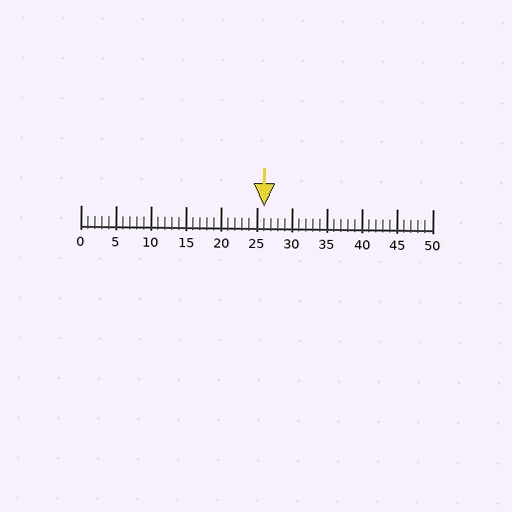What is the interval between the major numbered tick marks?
The major tick marks are spaced 5 units apart.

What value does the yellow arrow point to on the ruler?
The yellow arrow points to approximately 26.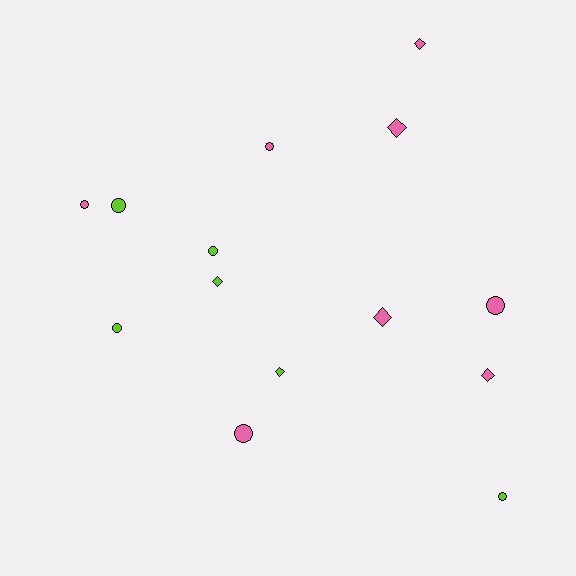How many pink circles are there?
There are 4 pink circles.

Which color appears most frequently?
Pink, with 8 objects.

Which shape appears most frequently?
Circle, with 8 objects.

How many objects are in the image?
There are 14 objects.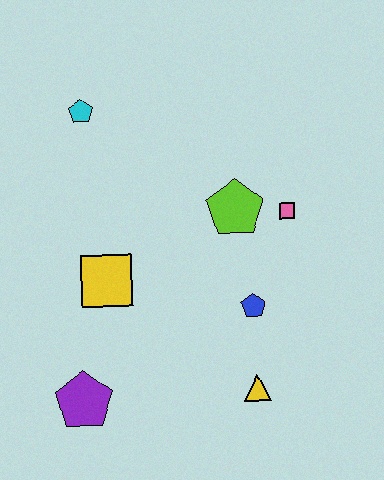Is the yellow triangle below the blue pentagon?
Yes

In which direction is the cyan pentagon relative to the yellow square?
The cyan pentagon is above the yellow square.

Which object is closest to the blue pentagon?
The yellow triangle is closest to the blue pentagon.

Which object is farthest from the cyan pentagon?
The yellow triangle is farthest from the cyan pentagon.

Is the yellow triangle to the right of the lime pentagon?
Yes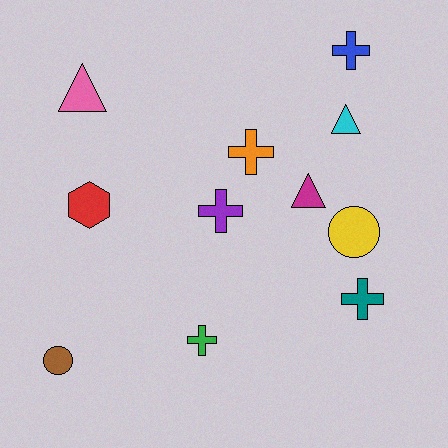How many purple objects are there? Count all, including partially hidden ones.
There is 1 purple object.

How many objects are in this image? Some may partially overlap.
There are 11 objects.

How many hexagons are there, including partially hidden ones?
There is 1 hexagon.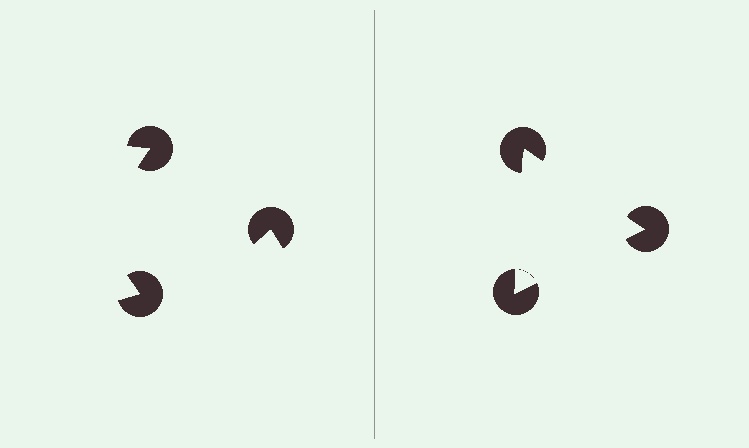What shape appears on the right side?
An illusory triangle.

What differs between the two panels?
The pac-man discs are positioned identically on both sides; only the wedge orientations differ. On the right they align to a triangle; on the left they are misaligned.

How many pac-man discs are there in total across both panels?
6 — 3 on each side.